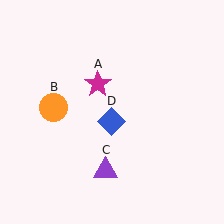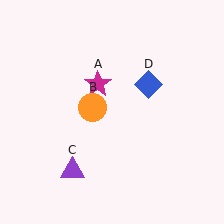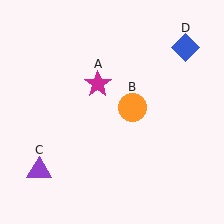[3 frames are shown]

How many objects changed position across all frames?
3 objects changed position: orange circle (object B), purple triangle (object C), blue diamond (object D).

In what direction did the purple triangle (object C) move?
The purple triangle (object C) moved left.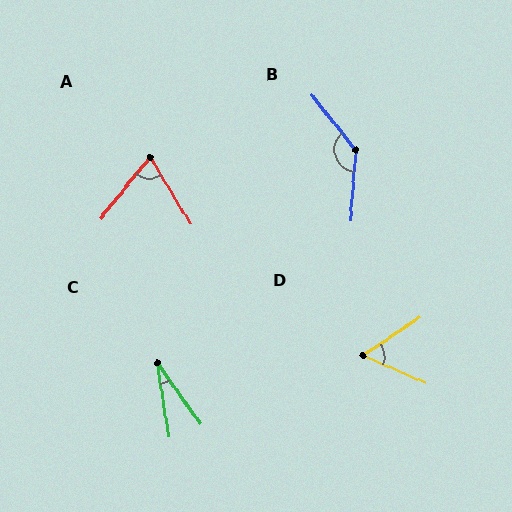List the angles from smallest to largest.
C (26°), D (57°), A (70°), B (137°).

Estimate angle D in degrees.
Approximately 57 degrees.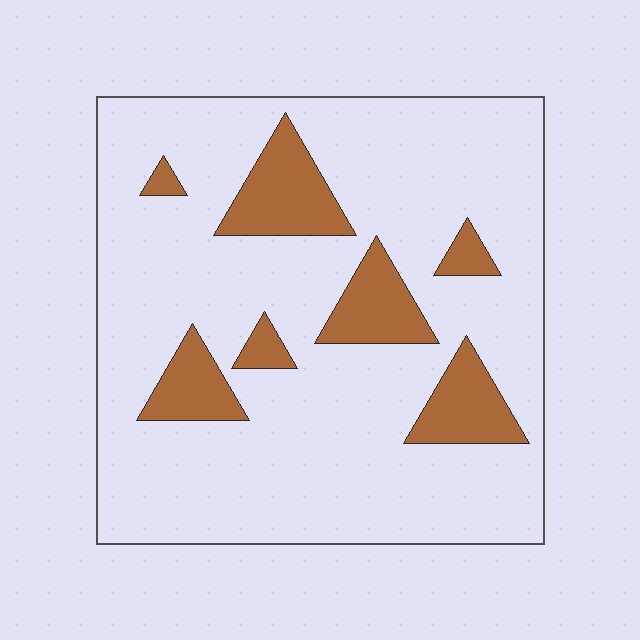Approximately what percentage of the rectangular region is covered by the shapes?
Approximately 15%.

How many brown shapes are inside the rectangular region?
7.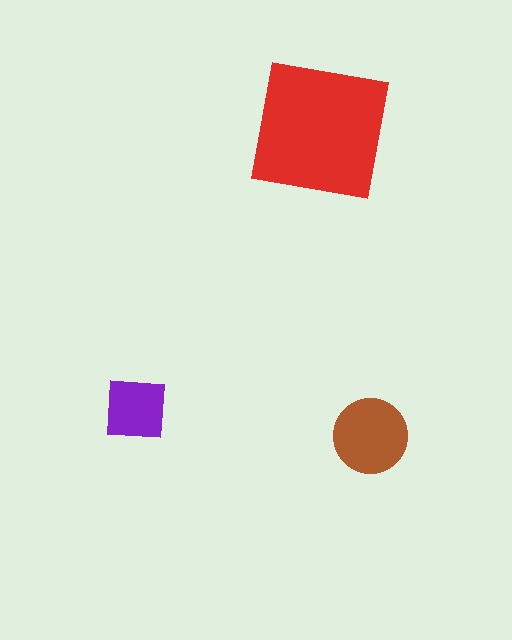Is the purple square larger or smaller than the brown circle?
Smaller.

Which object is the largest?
The red square.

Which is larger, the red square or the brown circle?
The red square.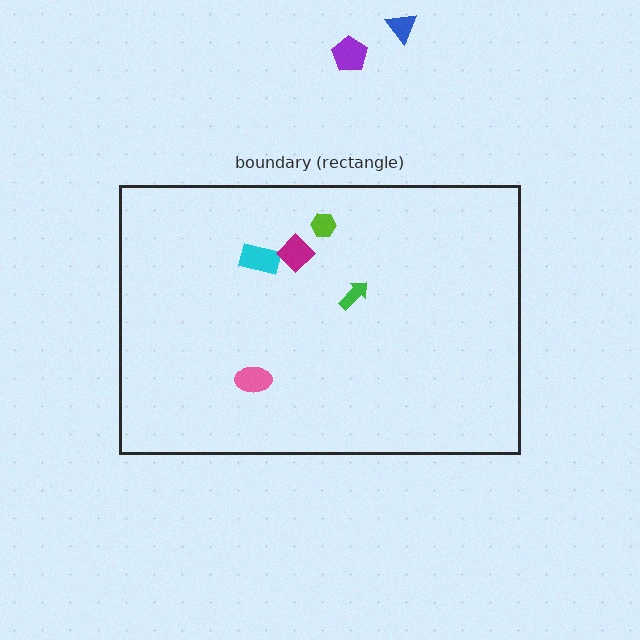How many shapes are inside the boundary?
5 inside, 2 outside.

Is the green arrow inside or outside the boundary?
Inside.